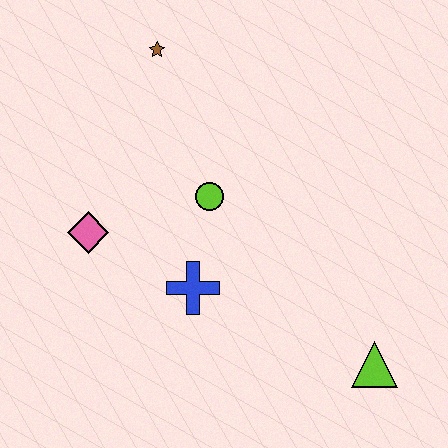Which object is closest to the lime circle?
The blue cross is closest to the lime circle.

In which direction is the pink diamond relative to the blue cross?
The pink diamond is to the left of the blue cross.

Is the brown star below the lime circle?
No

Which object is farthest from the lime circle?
The lime triangle is farthest from the lime circle.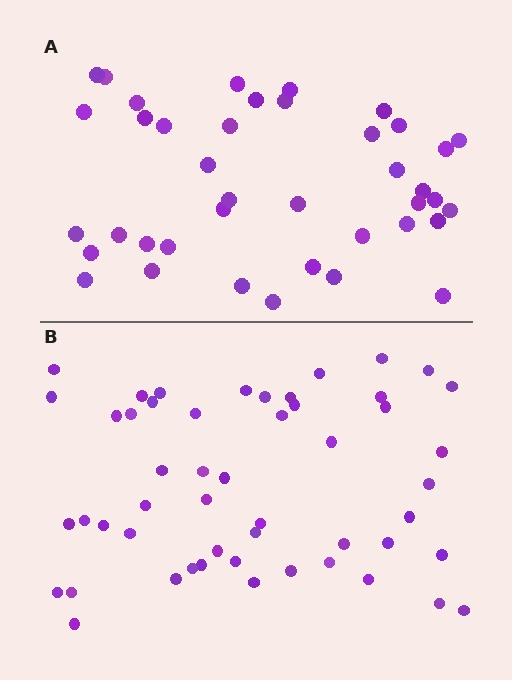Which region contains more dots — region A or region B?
Region B (the bottom region) has more dots.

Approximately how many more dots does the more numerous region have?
Region B has roughly 12 or so more dots than region A.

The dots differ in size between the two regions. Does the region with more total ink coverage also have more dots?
No. Region A has more total ink coverage because its dots are larger, but region B actually contains more individual dots. Total area can be misleading — the number of items is what matters here.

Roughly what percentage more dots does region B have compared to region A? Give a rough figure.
About 30% more.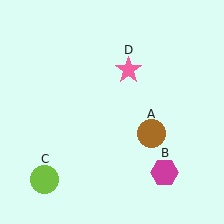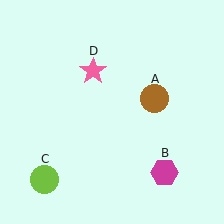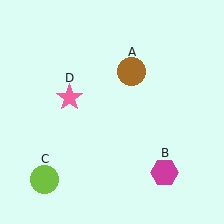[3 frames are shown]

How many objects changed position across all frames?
2 objects changed position: brown circle (object A), pink star (object D).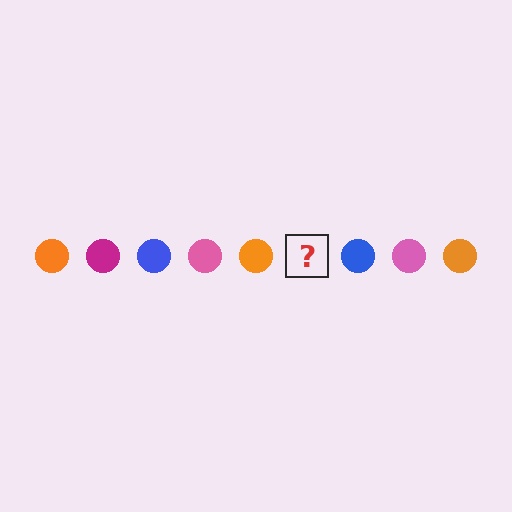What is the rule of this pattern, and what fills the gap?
The rule is that the pattern cycles through orange, magenta, blue, pink circles. The gap should be filled with a magenta circle.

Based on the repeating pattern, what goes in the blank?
The blank should be a magenta circle.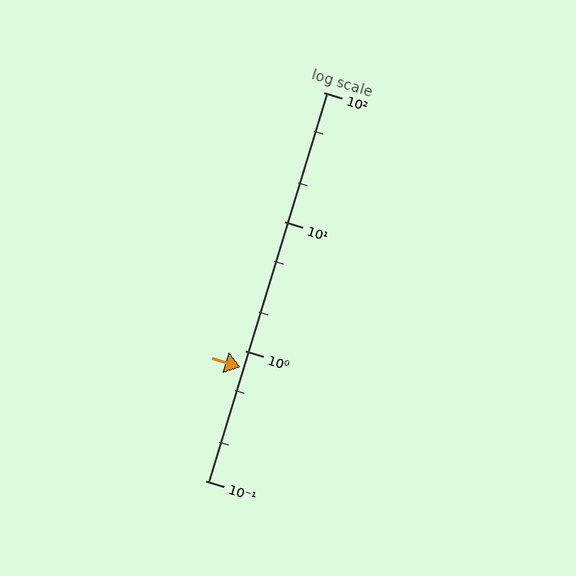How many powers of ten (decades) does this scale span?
The scale spans 3 decades, from 0.1 to 100.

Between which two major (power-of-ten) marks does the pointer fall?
The pointer is between 0.1 and 1.